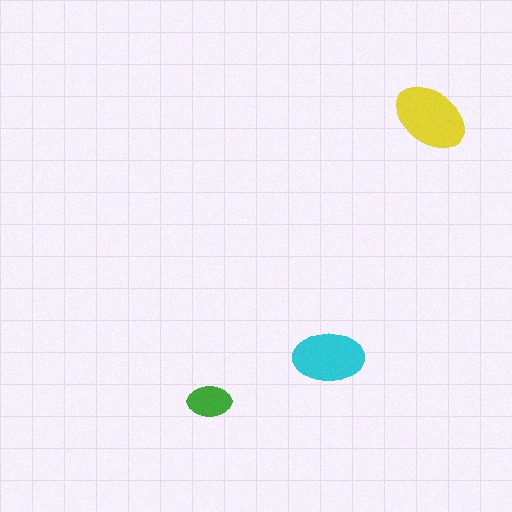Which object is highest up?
The yellow ellipse is topmost.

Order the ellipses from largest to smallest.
the yellow one, the cyan one, the green one.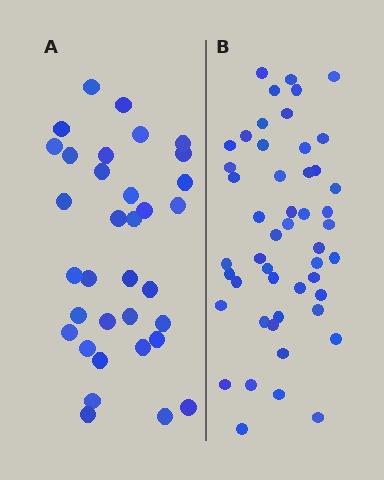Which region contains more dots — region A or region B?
Region B (the right region) has more dots.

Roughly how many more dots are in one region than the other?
Region B has approximately 15 more dots than region A.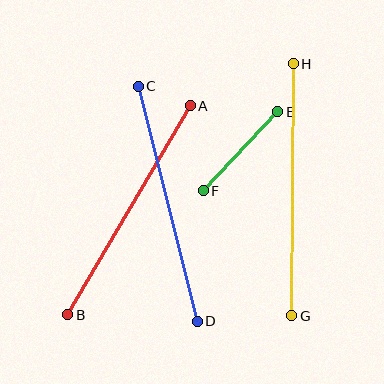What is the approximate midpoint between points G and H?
The midpoint is at approximately (293, 190) pixels.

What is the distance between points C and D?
The distance is approximately 242 pixels.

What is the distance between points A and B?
The distance is approximately 242 pixels.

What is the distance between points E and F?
The distance is approximately 108 pixels.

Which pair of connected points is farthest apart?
Points G and H are farthest apart.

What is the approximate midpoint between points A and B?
The midpoint is at approximately (129, 210) pixels.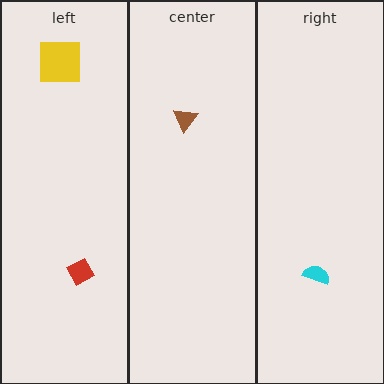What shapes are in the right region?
The cyan semicircle.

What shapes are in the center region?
The brown triangle.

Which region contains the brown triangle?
The center region.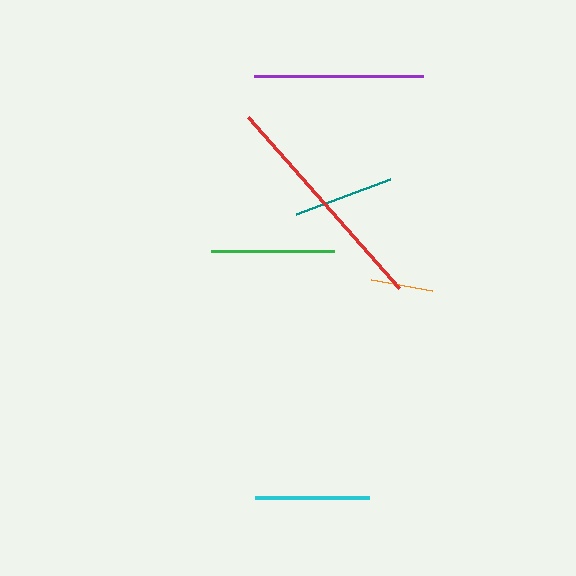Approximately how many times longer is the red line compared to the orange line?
The red line is approximately 3.7 times the length of the orange line.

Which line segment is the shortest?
The orange line is the shortest at approximately 62 pixels.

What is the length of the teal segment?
The teal segment is approximately 101 pixels long.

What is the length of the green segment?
The green segment is approximately 122 pixels long.